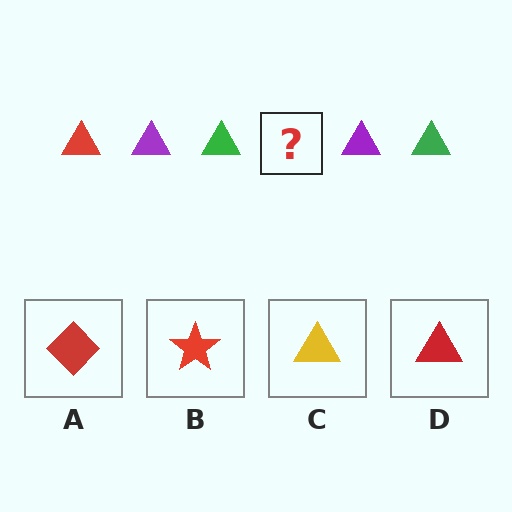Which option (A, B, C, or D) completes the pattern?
D.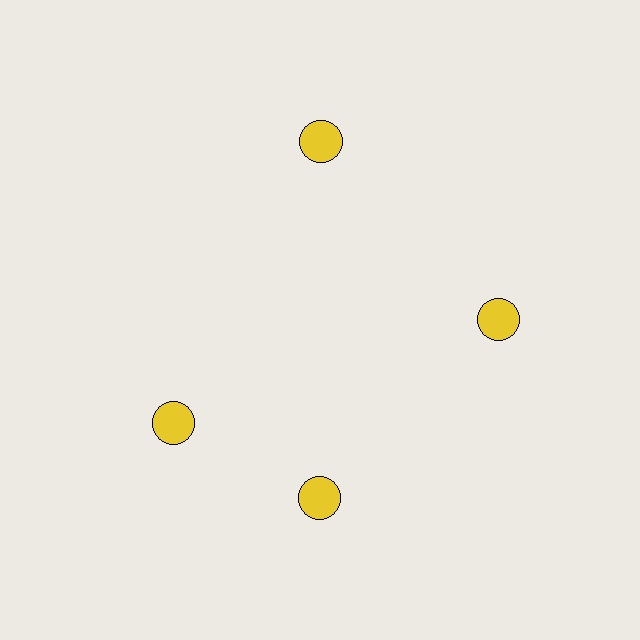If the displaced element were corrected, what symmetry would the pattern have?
It would have 4-fold rotational symmetry — the pattern would map onto itself every 90 degrees.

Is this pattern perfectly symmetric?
No. The 4 yellow circles are arranged in a ring, but one element near the 9 o'clock position is rotated out of alignment along the ring, breaking the 4-fold rotational symmetry.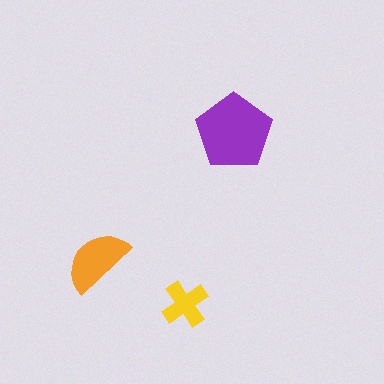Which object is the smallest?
The yellow cross.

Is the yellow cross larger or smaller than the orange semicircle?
Smaller.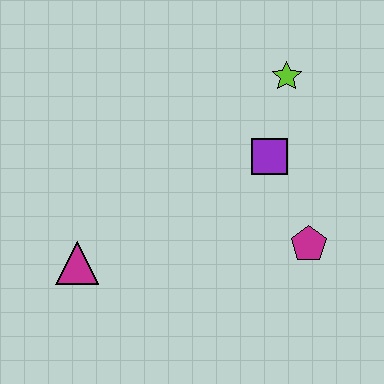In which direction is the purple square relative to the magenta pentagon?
The purple square is above the magenta pentagon.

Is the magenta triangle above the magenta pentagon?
No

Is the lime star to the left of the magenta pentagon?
Yes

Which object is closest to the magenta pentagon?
The purple square is closest to the magenta pentagon.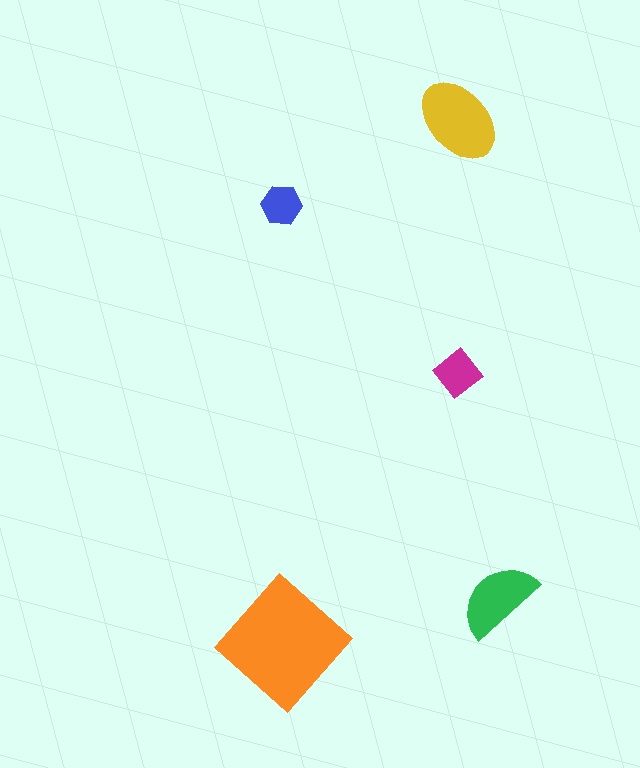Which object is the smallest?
The blue hexagon.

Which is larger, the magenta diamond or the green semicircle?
The green semicircle.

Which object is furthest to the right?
The green semicircle is rightmost.